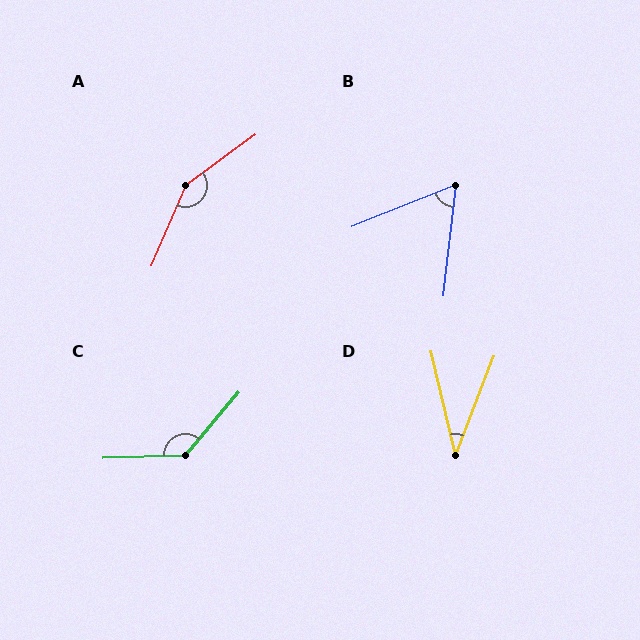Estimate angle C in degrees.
Approximately 132 degrees.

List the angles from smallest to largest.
D (34°), B (62°), C (132°), A (149°).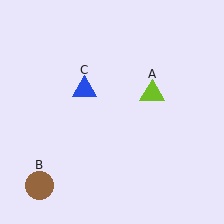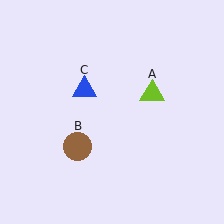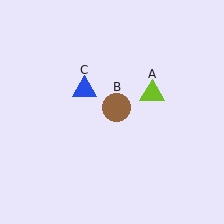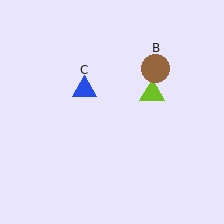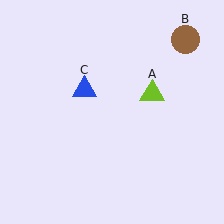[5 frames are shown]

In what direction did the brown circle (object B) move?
The brown circle (object B) moved up and to the right.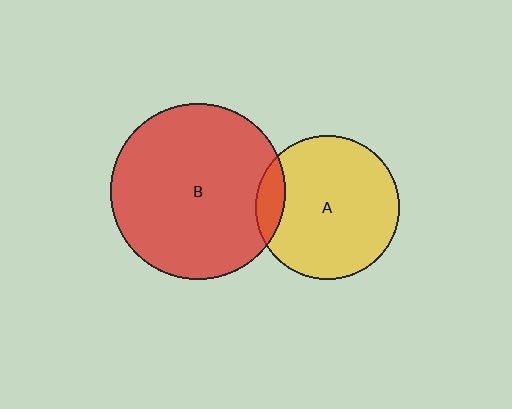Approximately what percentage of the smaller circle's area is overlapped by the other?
Approximately 10%.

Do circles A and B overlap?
Yes.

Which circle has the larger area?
Circle B (red).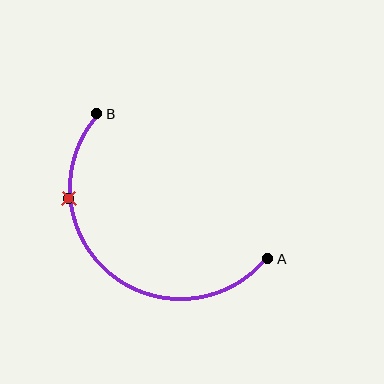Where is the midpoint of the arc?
The arc midpoint is the point on the curve farthest from the straight line joining A and B. It sits below and to the left of that line.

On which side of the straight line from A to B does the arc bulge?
The arc bulges below and to the left of the straight line connecting A and B.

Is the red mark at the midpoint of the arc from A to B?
No. The red mark lies on the arc but is closer to endpoint B. The arc midpoint would be at the point on the curve equidistant along the arc from both A and B.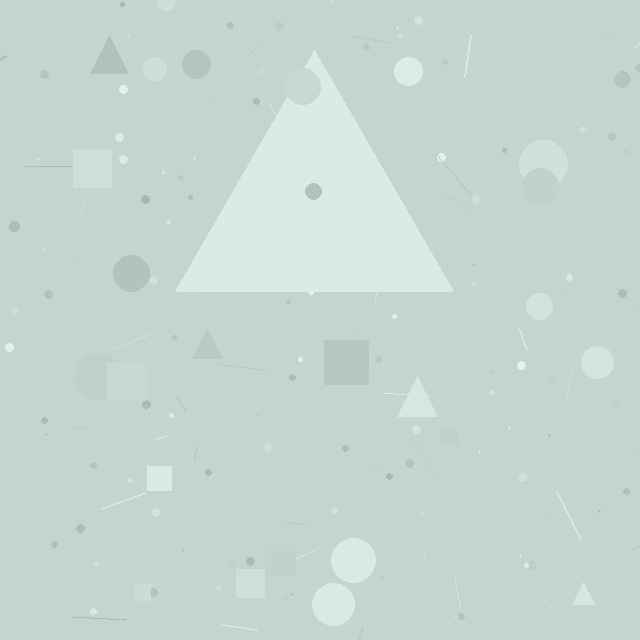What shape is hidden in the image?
A triangle is hidden in the image.